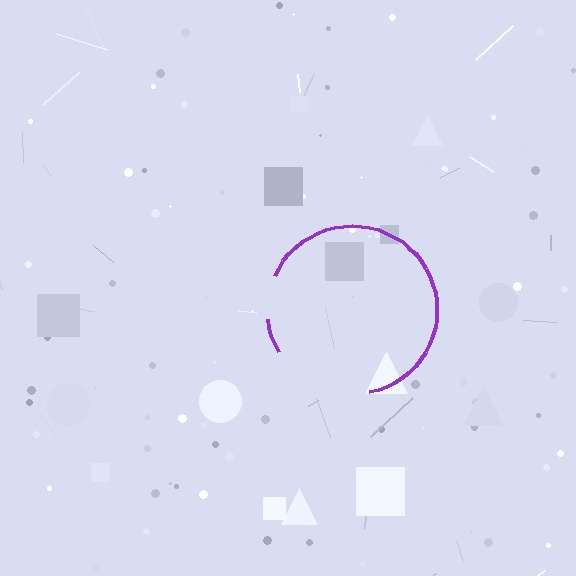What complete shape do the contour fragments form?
The contour fragments form a circle.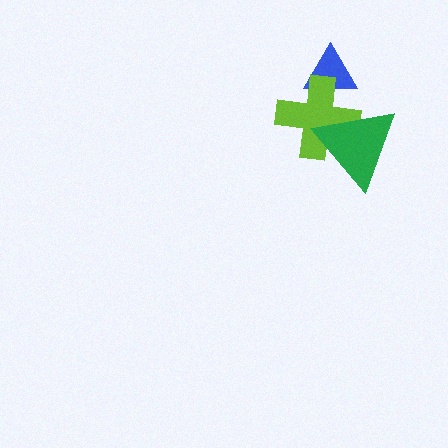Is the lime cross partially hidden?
Yes, it is partially covered by another shape.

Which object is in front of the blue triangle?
The lime cross is in front of the blue triangle.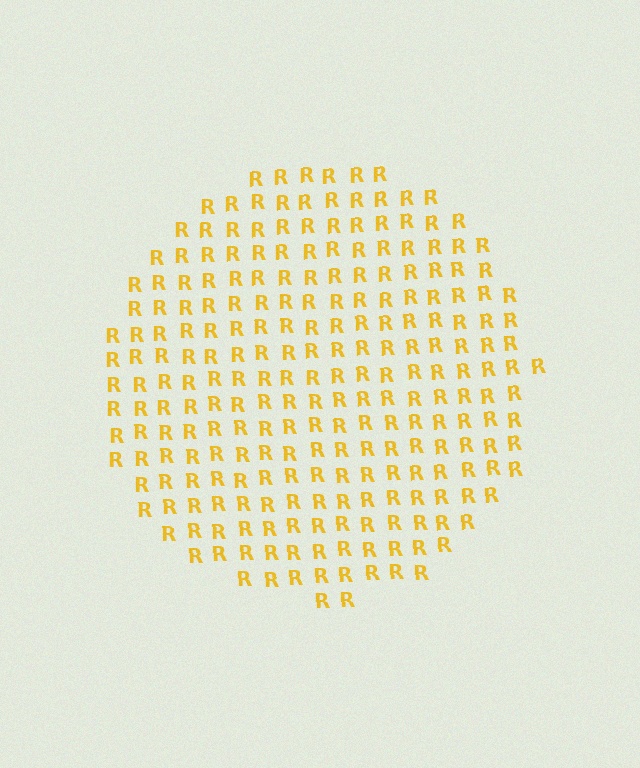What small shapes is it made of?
It is made of small letter R's.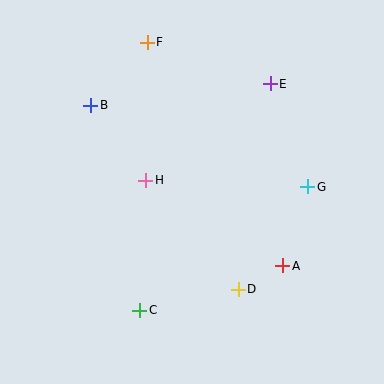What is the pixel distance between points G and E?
The distance between G and E is 110 pixels.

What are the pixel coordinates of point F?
Point F is at (147, 42).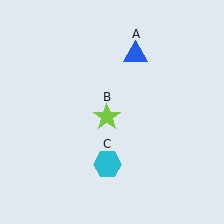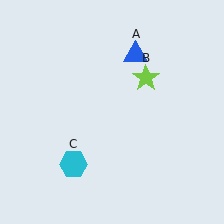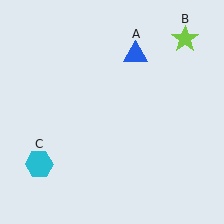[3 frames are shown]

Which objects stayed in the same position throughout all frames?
Blue triangle (object A) remained stationary.